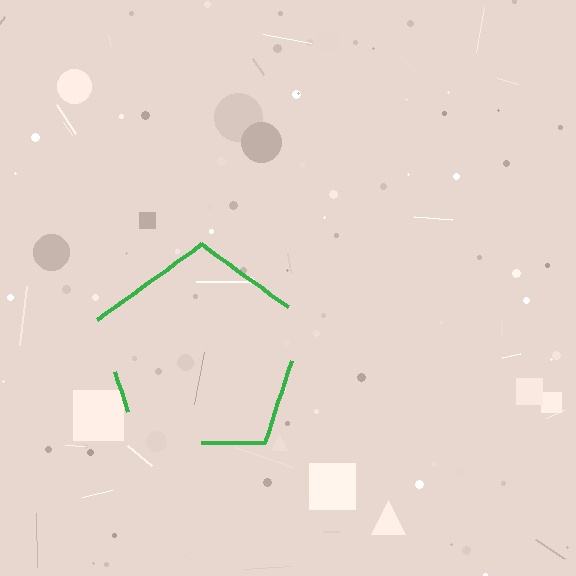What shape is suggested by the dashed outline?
The dashed outline suggests a pentagon.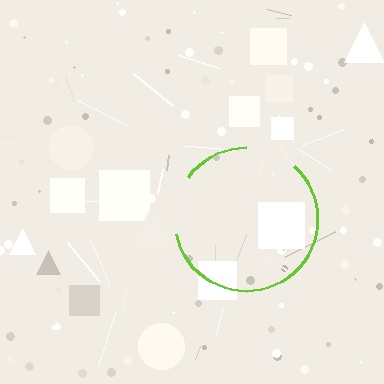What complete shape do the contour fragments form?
The contour fragments form a circle.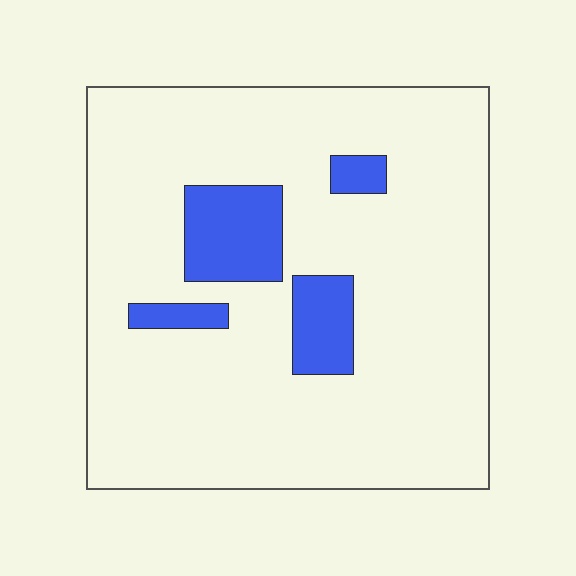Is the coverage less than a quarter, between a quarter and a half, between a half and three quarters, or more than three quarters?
Less than a quarter.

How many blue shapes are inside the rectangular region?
4.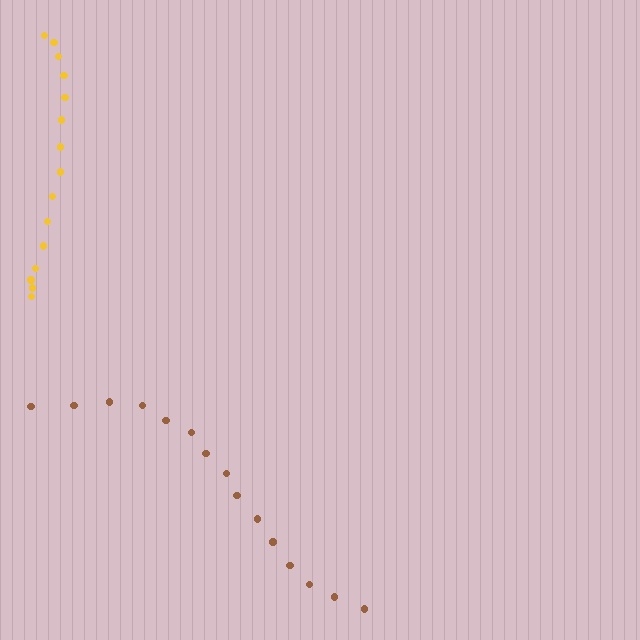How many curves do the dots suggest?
There are 2 distinct paths.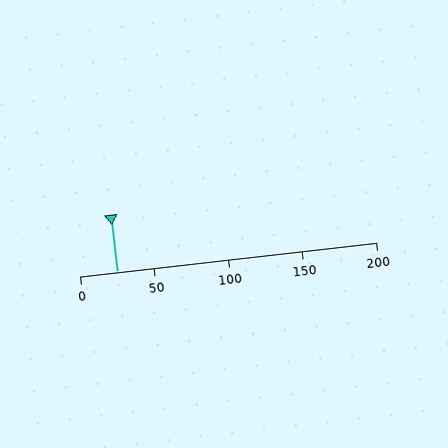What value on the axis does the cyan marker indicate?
The marker indicates approximately 25.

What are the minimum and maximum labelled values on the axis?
The axis runs from 0 to 200.